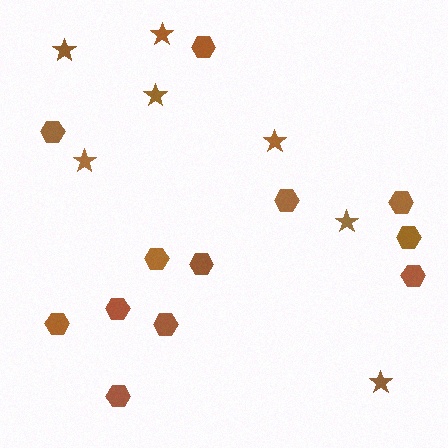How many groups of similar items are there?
There are 2 groups: one group of stars (7) and one group of hexagons (12).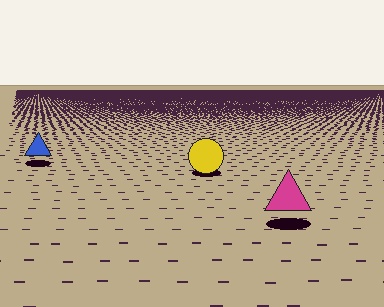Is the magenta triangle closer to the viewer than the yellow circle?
Yes. The magenta triangle is closer — you can tell from the texture gradient: the ground texture is coarser near it.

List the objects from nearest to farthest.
From nearest to farthest: the magenta triangle, the yellow circle, the blue triangle.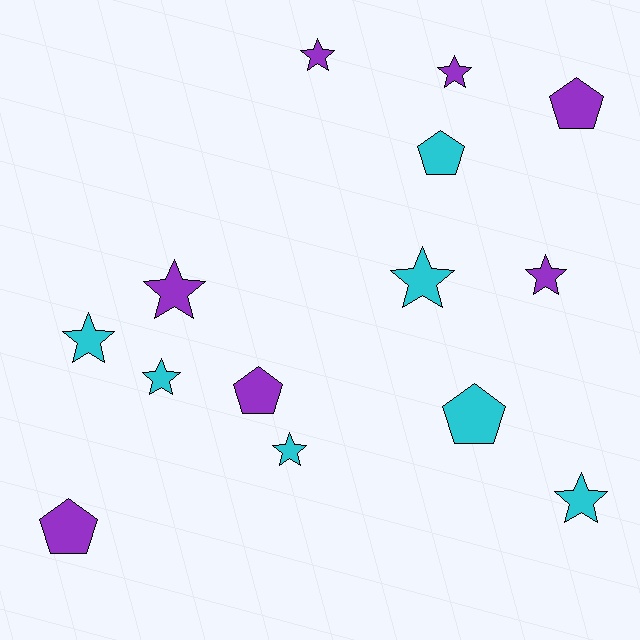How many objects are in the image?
There are 14 objects.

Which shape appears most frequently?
Star, with 9 objects.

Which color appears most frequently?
Purple, with 7 objects.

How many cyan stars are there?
There are 5 cyan stars.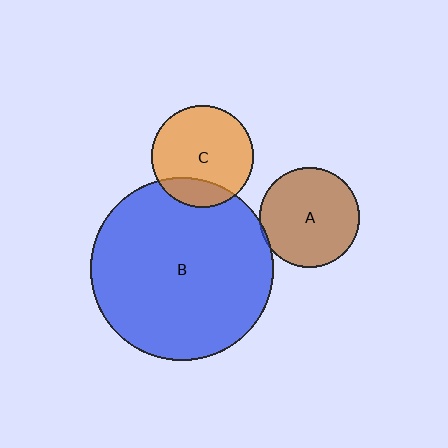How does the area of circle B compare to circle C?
Approximately 3.2 times.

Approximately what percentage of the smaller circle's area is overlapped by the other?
Approximately 20%.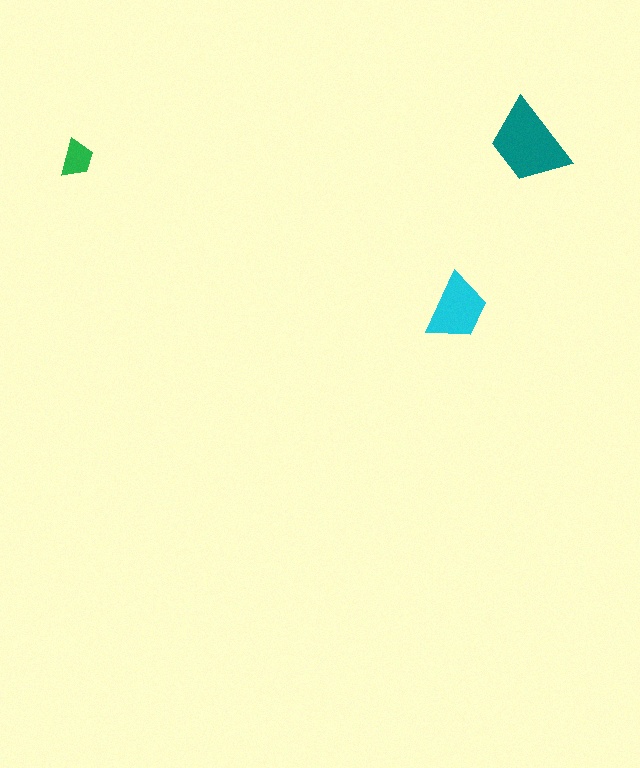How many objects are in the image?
There are 3 objects in the image.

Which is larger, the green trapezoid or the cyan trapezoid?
The cyan one.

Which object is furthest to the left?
The green trapezoid is leftmost.